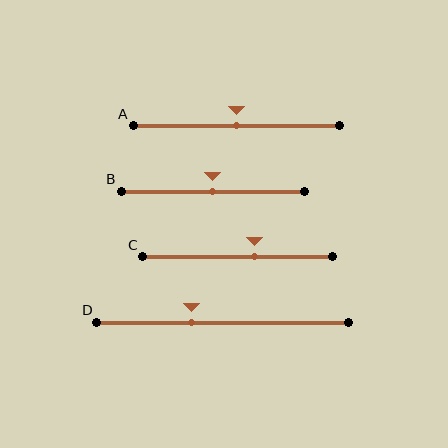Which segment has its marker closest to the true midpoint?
Segment A has its marker closest to the true midpoint.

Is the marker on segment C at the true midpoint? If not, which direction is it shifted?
No, the marker on segment C is shifted to the right by about 9% of the segment length.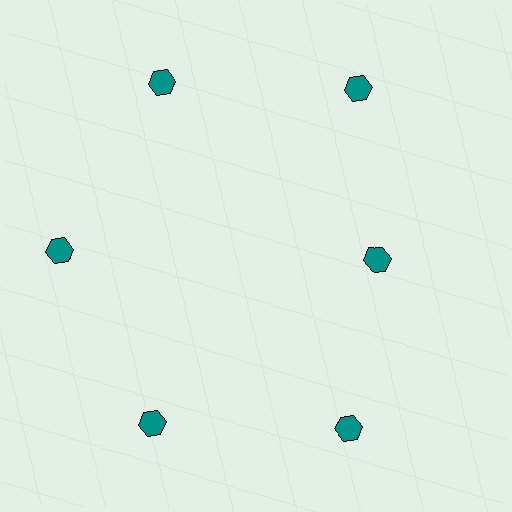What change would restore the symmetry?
The symmetry would be restored by moving it outward, back onto the ring so that all 6 hexagons sit at equal angles and equal distance from the center.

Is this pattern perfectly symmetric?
No. The 6 teal hexagons are arranged in a ring, but one element near the 3 o'clock position is pulled inward toward the center, breaking the 6-fold rotational symmetry.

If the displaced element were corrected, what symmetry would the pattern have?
It would have 6-fold rotational symmetry — the pattern would map onto itself every 60 degrees.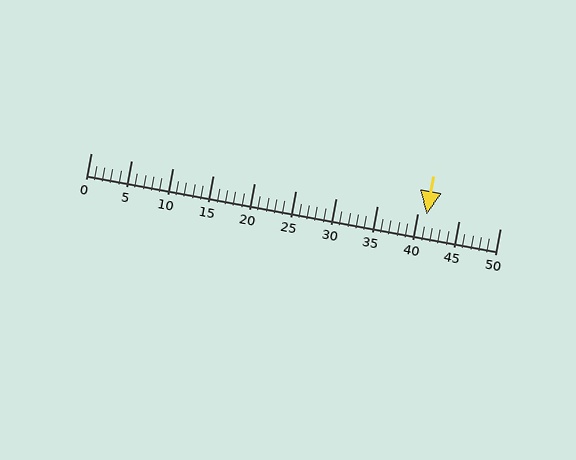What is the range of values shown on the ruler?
The ruler shows values from 0 to 50.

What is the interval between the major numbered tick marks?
The major tick marks are spaced 5 units apart.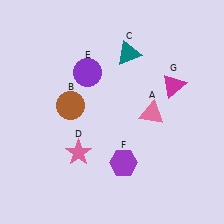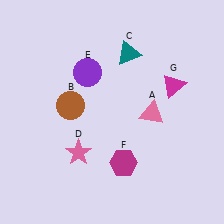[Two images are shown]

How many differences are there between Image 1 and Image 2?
There is 1 difference between the two images.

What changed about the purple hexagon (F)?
In Image 1, F is purple. In Image 2, it changed to magenta.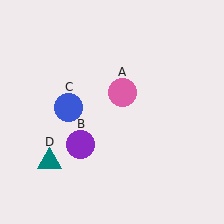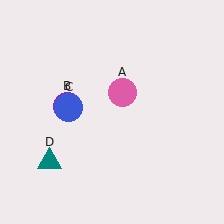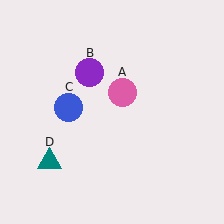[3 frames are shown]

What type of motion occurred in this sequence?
The purple circle (object B) rotated clockwise around the center of the scene.